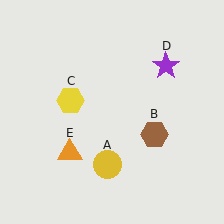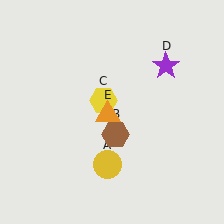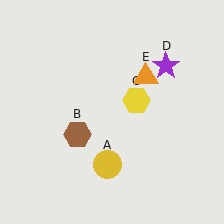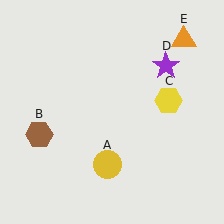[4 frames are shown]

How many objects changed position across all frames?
3 objects changed position: brown hexagon (object B), yellow hexagon (object C), orange triangle (object E).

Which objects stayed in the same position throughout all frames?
Yellow circle (object A) and purple star (object D) remained stationary.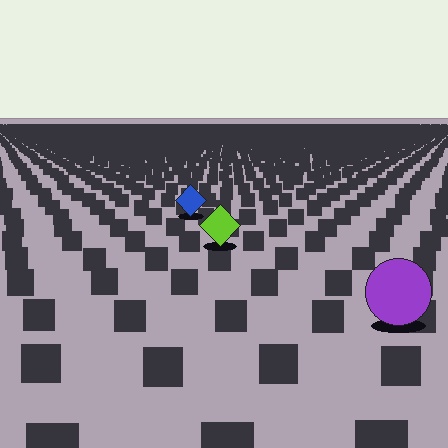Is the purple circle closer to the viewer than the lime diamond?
Yes. The purple circle is closer — you can tell from the texture gradient: the ground texture is coarser near it.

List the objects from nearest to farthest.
From nearest to farthest: the purple circle, the lime diamond, the blue diamond.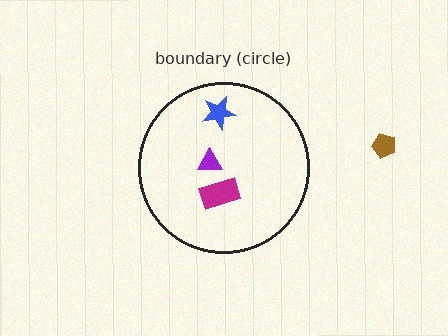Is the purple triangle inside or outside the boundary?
Inside.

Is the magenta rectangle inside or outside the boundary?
Inside.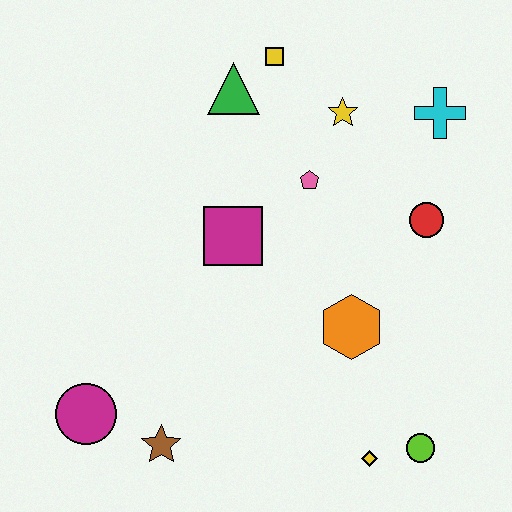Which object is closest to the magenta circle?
The brown star is closest to the magenta circle.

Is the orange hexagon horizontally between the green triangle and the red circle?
Yes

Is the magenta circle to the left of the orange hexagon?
Yes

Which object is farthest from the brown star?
The cyan cross is farthest from the brown star.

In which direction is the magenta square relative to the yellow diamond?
The magenta square is above the yellow diamond.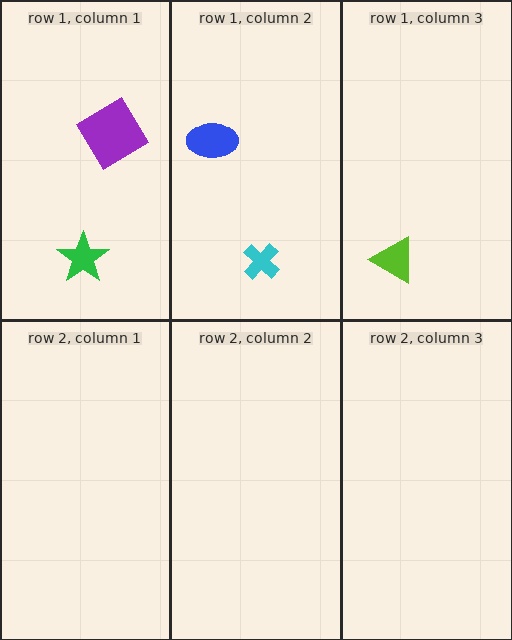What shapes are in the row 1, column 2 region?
The cyan cross, the blue ellipse.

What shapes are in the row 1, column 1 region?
The green star, the purple diamond.